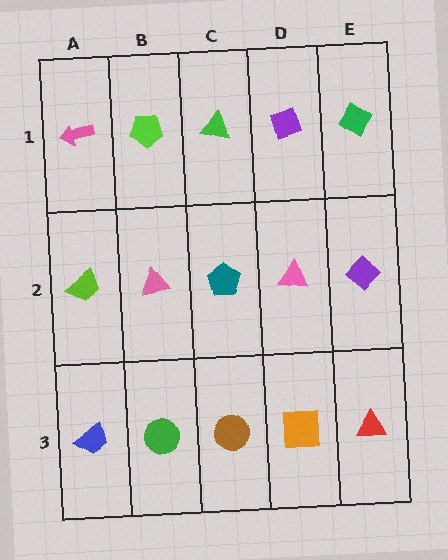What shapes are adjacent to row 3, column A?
A lime trapezoid (row 2, column A), a green circle (row 3, column B).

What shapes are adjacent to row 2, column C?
A green triangle (row 1, column C), a brown circle (row 3, column C), a pink triangle (row 2, column B), a pink triangle (row 2, column D).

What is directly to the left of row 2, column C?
A pink triangle.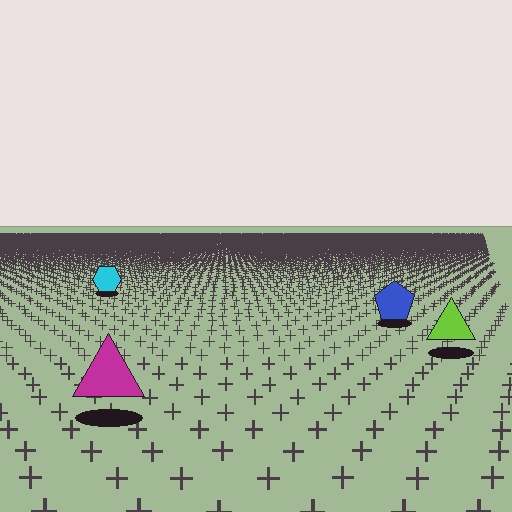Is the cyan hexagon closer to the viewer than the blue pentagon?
No. The blue pentagon is closer — you can tell from the texture gradient: the ground texture is coarser near it.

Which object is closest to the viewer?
The magenta triangle is closest. The texture marks near it are larger and more spread out.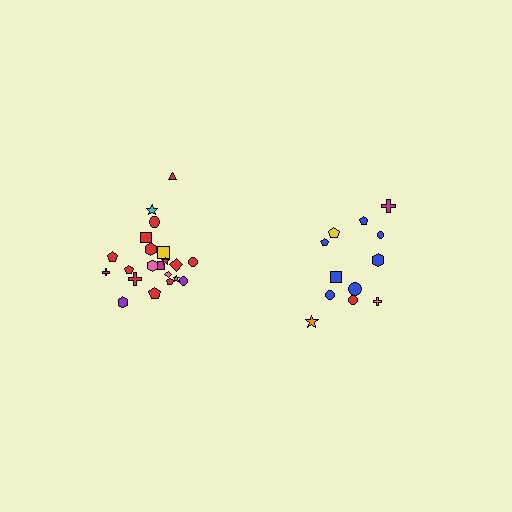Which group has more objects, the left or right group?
The left group.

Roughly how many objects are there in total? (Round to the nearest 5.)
Roughly 35 objects in total.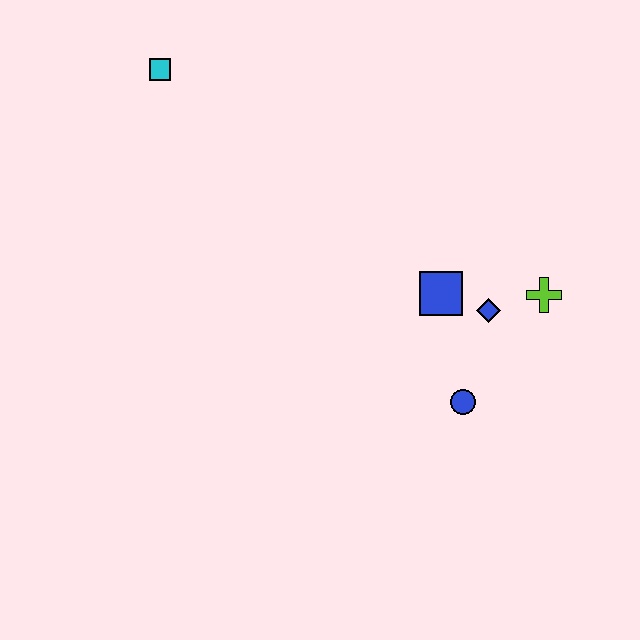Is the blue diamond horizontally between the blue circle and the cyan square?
No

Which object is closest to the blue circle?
The blue diamond is closest to the blue circle.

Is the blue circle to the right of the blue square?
Yes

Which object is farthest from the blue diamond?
The cyan square is farthest from the blue diamond.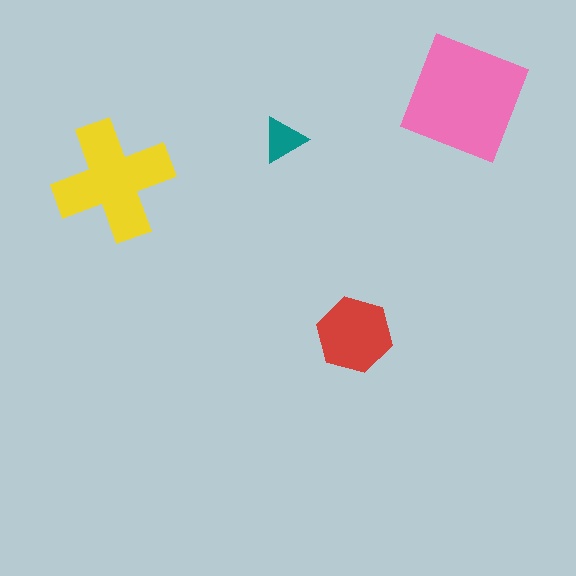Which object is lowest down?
The red hexagon is bottommost.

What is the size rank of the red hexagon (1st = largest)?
3rd.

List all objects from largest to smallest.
The pink square, the yellow cross, the red hexagon, the teal triangle.